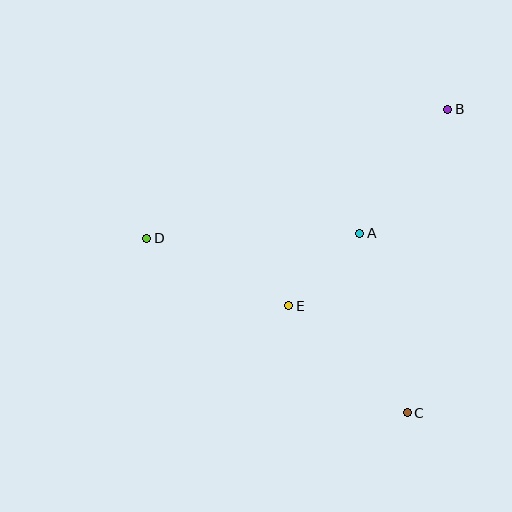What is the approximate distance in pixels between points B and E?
The distance between B and E is approximately 253 pixels.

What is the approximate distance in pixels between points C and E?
The distance between C and E is approximately 160 pixels.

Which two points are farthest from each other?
Points B and D are farthest from each other.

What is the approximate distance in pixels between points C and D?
The distance between C and D is approximately 313 pixels.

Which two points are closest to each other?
Points A and E are closest to each other.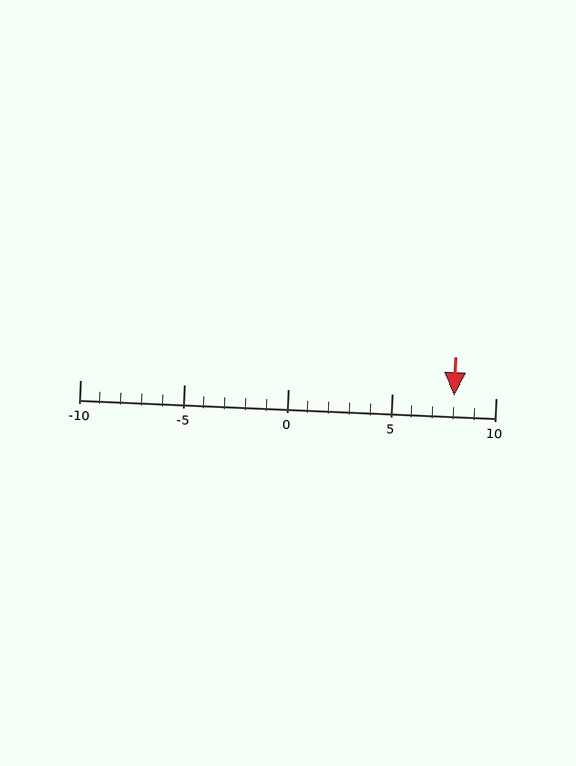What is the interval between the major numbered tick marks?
The major tick marks are spaced 5 units apart.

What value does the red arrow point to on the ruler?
The red arrow points to approximately 8.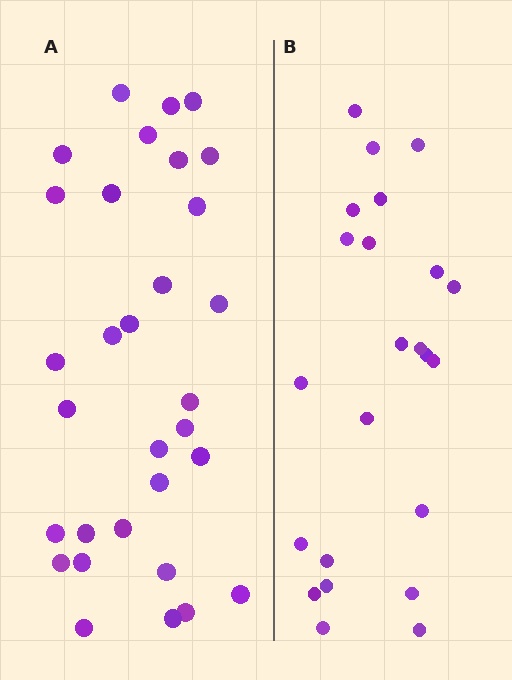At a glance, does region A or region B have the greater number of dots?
Region A (the left region) has more dots.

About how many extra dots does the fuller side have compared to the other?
Region A has roughly 8 or so more dots than region B.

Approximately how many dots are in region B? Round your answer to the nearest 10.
About 20 dots. (The exact count is 23, which rounds to 20.)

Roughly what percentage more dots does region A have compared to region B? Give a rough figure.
About 35% more.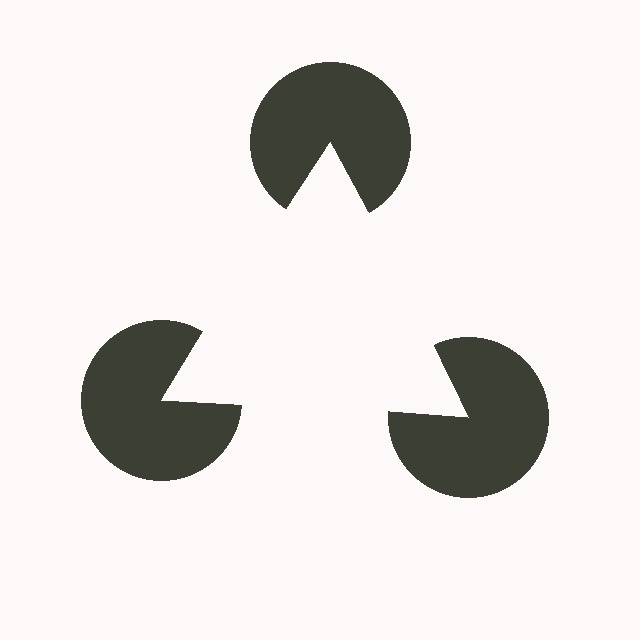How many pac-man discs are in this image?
There are 3 — one at each vertex of the illusory triangle.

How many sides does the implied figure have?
3 sides.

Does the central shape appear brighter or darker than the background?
It typically appears slightly brighter than the background, even though no actual brightness change is drawn.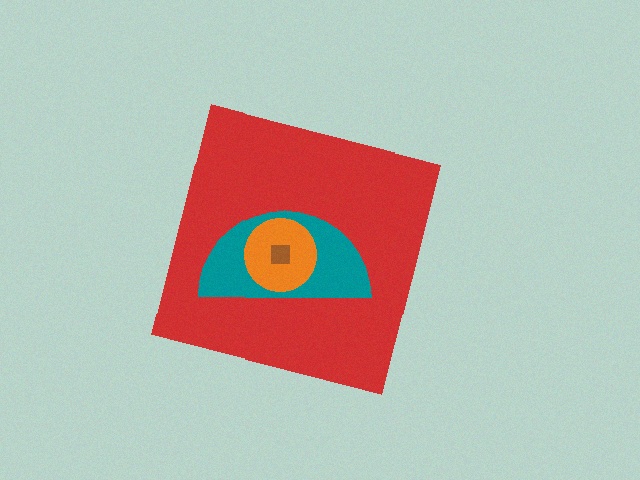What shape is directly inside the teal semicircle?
The orange circle.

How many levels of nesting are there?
4.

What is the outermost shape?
The red square.